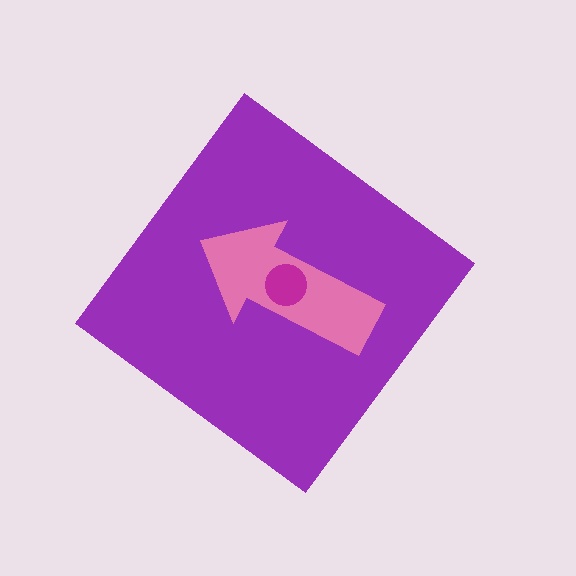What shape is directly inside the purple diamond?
The pink arrow.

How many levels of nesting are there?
3.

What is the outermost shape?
The purple diamond.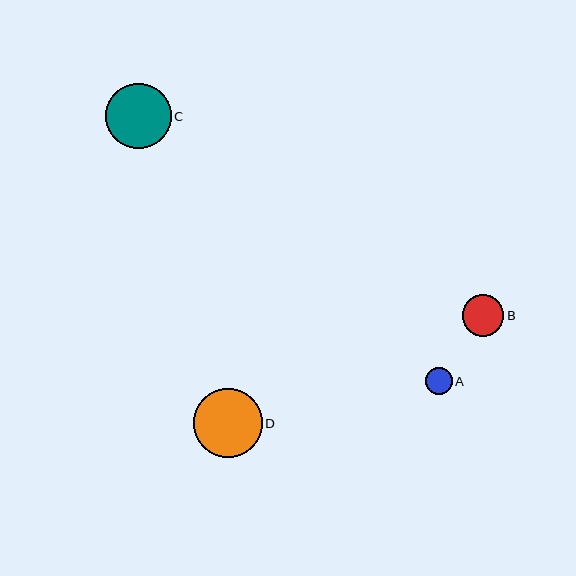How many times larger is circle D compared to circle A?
Circle D is approximately 2.6 times the size of circle A.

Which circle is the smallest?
Circle A is the smallest with a size of approximately 27 pixels.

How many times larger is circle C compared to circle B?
Circle C is approximately 1.6 times the size of circle B.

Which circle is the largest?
Circle D is the largest with a size of approximately 69 pixels.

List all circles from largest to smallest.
From largest to smallest: D, C, B, A.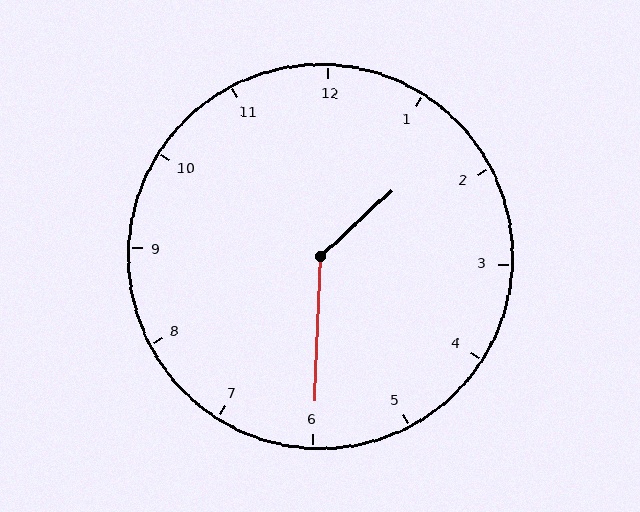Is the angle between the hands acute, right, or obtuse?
It is obtuse.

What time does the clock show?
1:30.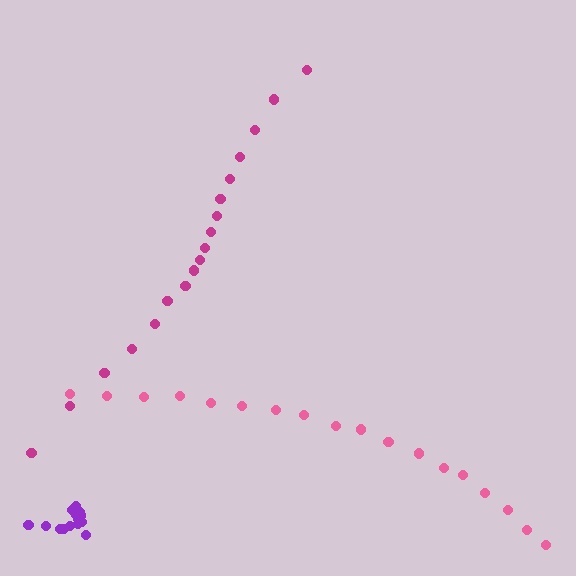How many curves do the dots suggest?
There are 3 distinct paths.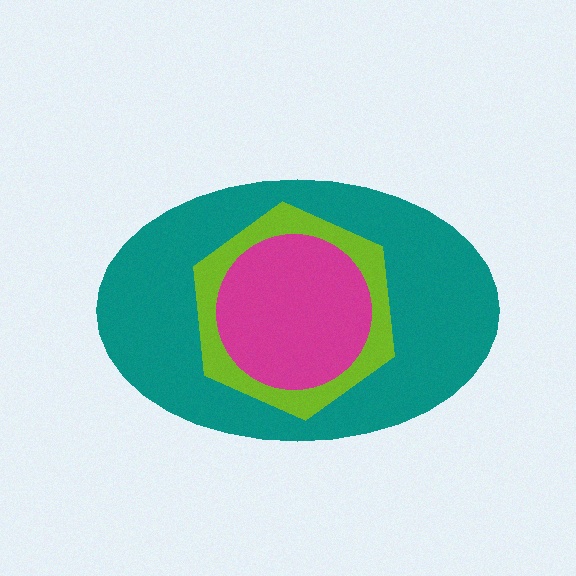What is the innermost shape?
The magenta circle.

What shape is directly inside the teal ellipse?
The lime hexagon.